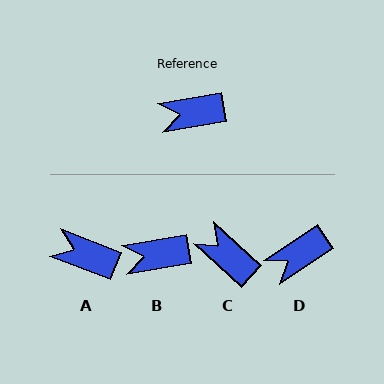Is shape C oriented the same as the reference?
No, it is off by about 52 degrees.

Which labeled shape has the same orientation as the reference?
B.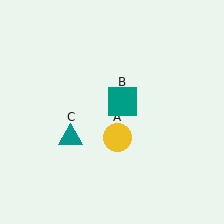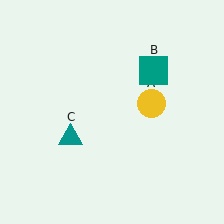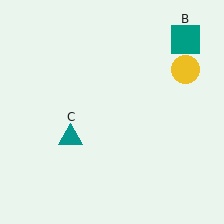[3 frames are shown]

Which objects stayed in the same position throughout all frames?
Teal triangle (object C) remained stationary.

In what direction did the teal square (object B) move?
The teal square (object B) moved up and to the right.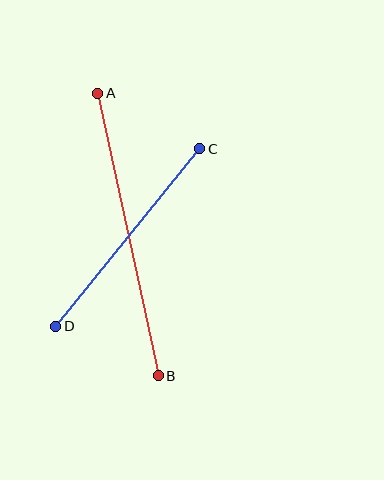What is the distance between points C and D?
The distance is approximately 229 pixels.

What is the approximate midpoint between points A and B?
The midpoint is at approximately (128, 235) pixels.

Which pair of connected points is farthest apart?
Points A and B are farthest apart.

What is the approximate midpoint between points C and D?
The midpoint is at approximately (128, 238) pixels.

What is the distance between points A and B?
The distance is approximately 289 pixels.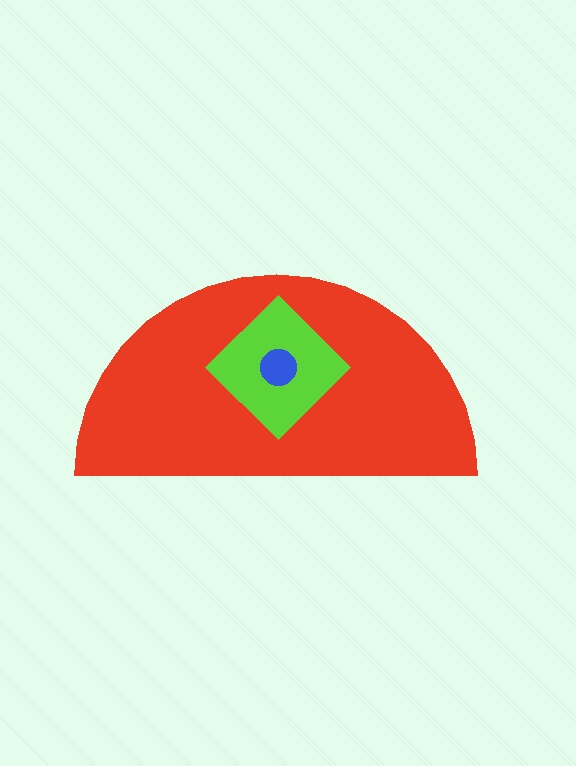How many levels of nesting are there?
3.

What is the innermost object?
The blue circle.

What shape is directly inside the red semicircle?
The lime diamond.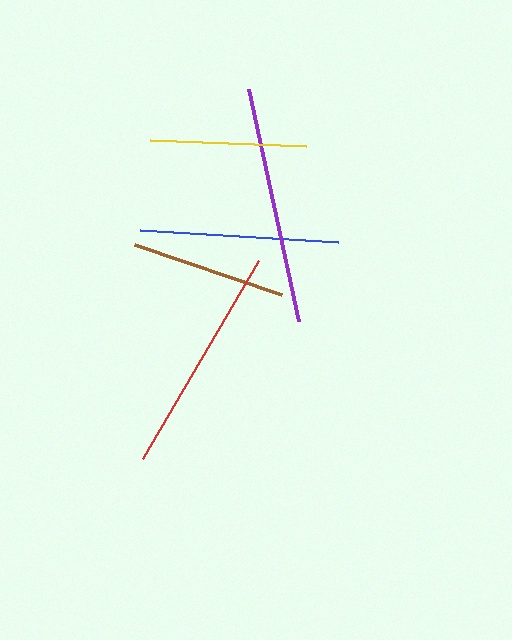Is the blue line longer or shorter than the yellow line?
The blue line is longer than the yellow line.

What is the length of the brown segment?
The brown segment is approximately 156 pixels long.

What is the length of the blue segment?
The blue segment is approximately 199 pixels long.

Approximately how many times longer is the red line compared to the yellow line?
The red line is approximately 1.5 times the length of the yellow line.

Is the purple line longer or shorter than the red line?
The purple line is longer than the red line.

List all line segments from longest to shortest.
From longest to shortest: purple, red, blue, yellow, brown.